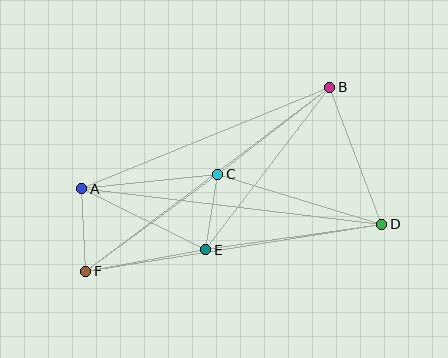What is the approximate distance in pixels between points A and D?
The distance between A and D is approximately 302 pixels.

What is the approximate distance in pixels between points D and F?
The distance between D and F is approximately 300 pixels.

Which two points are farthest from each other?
Points B and F are farthest from each other.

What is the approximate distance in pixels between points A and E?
The distance between A and E is approximately 138 pixels.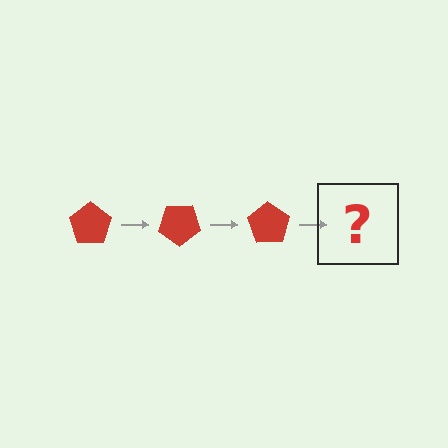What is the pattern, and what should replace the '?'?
The pattern is that the pentagon rotates 35 degrees each step. The '?' should be a red pentagon rotated 105 degrees.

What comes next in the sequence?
The next element should be a red pentagon rotated 105 degrees.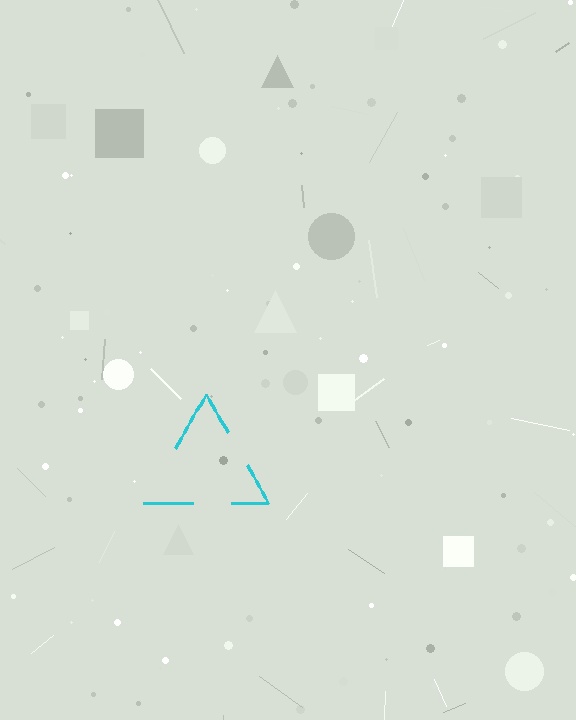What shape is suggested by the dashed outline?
The dashed outline suggests a triangle.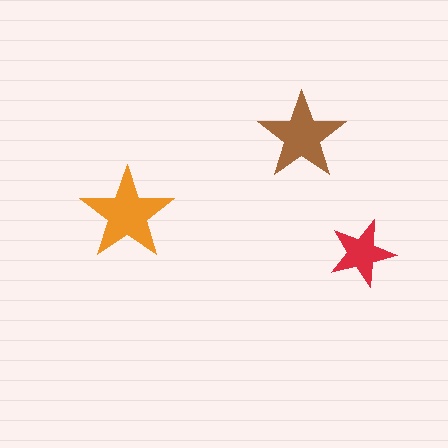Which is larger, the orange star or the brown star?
The orange one.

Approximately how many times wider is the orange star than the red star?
About 1.5 times wider.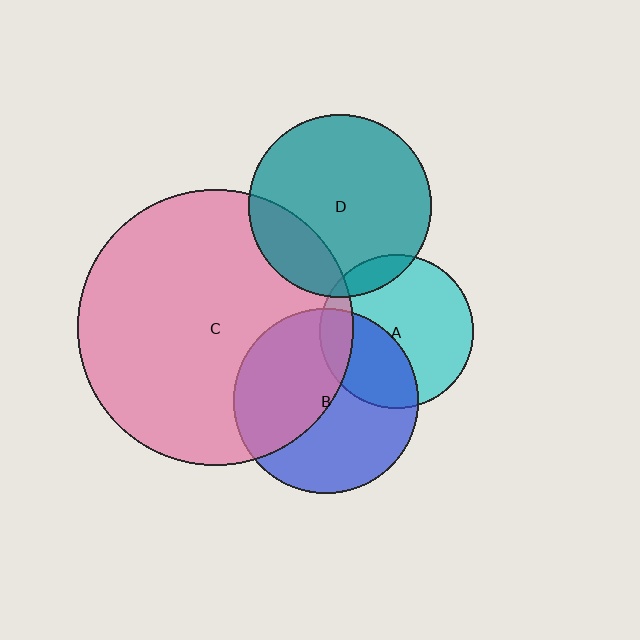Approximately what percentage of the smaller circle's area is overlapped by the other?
Approximately 35%.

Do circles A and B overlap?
Yes.